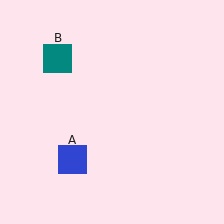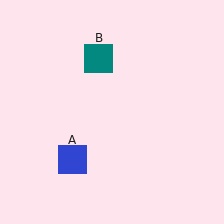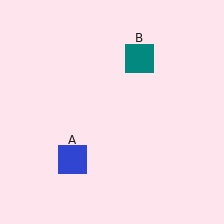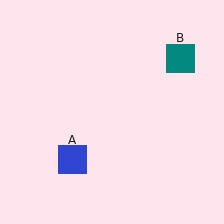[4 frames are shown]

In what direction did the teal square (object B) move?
The teal square (object B) moved right.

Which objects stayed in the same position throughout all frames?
Blue square (object A) remained stationary.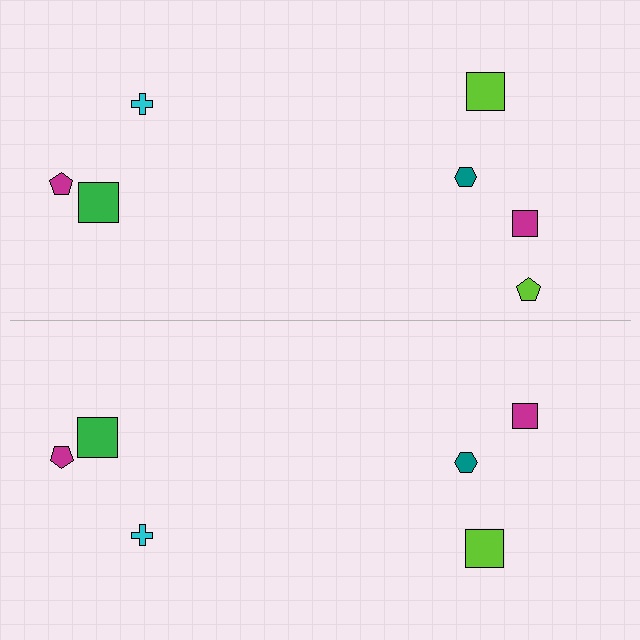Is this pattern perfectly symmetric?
No, the pattern is not perfectly symmetric. A lime pentagon is missing from the bottom side.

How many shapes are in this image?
There are 13 shapes in this image.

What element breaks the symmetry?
A lime pentagon is missing from the bottom side.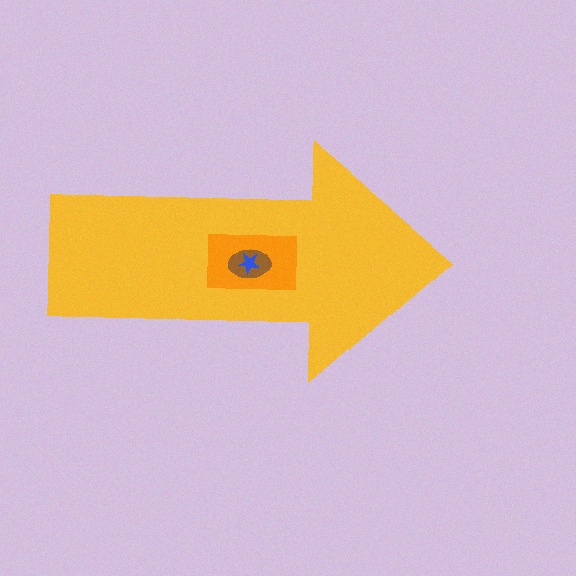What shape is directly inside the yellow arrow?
The orange rectangle.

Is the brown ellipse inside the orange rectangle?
Yes.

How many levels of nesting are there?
4.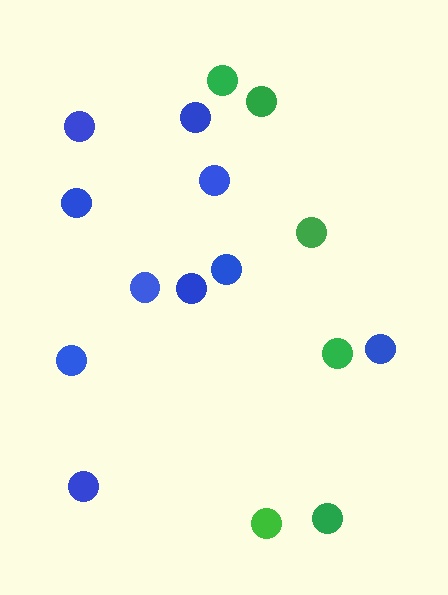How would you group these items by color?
There are 2 groups: one group of green circles (6) and one group of blue circles (10).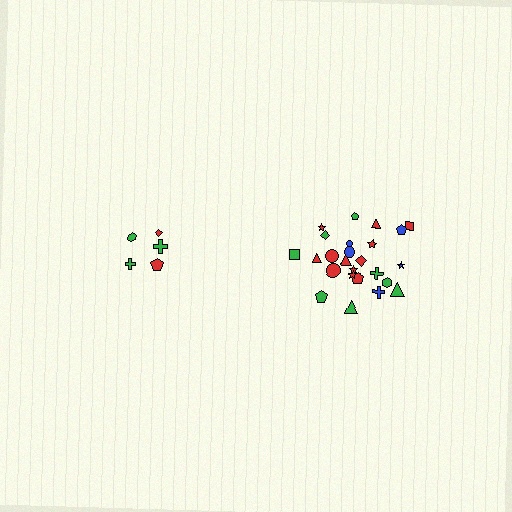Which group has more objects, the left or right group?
The right group.